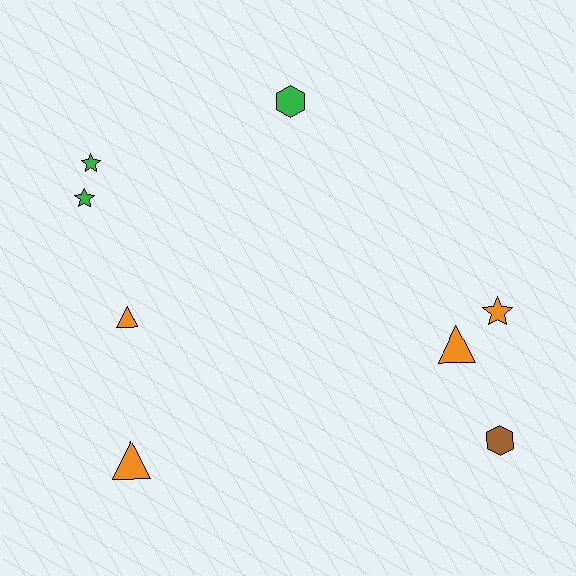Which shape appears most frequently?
Star, with 3 objects.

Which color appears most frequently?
Orange, with 4 objects.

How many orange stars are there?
There is 1 orange star.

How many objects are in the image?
There are 8 objects.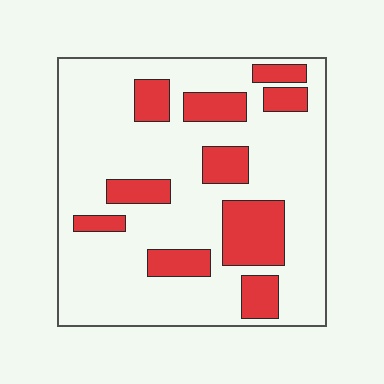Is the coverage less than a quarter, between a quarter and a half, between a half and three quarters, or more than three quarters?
Less than a quarter.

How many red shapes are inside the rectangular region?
10.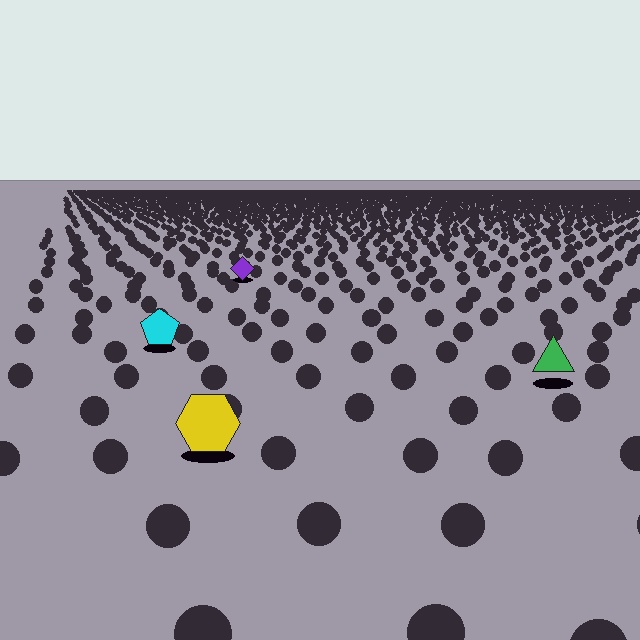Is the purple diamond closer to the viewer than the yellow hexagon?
No. The yellow hexagon is closer — you can tell from the texture gradient: the ground texture is coarser near it.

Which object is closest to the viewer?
The yellow hexagon is closest. The texture marks near it are larger and more spread out.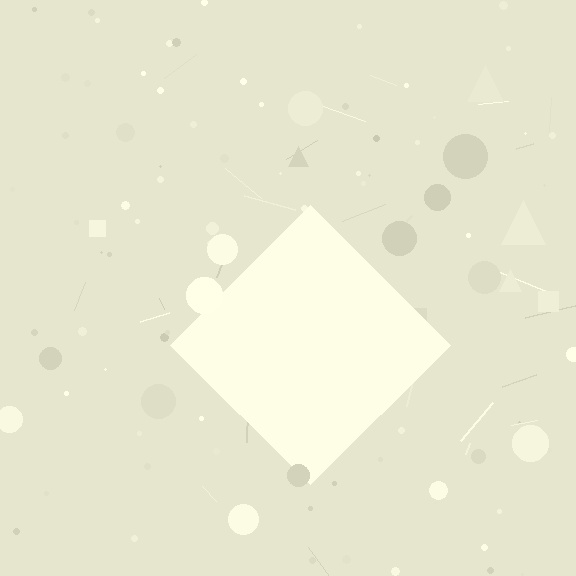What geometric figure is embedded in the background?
A diamond is embedded in the background.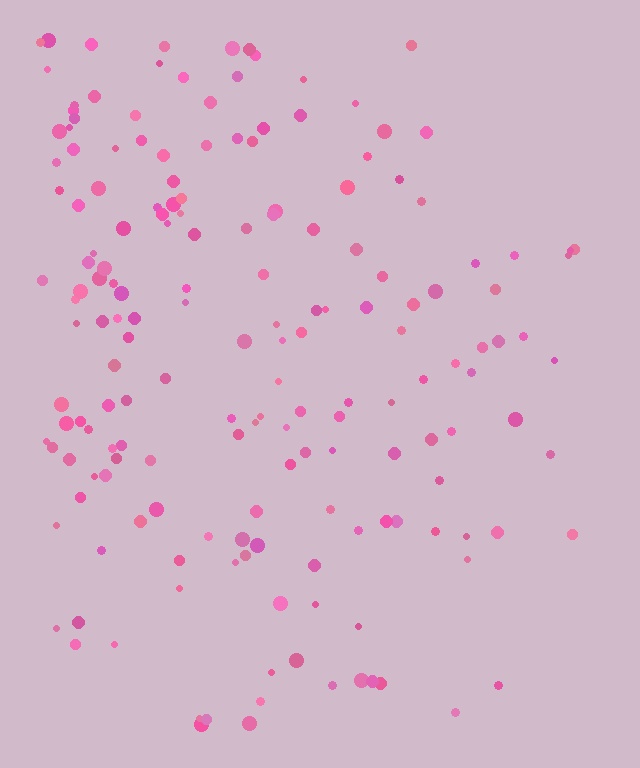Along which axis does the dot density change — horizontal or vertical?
Horizontal.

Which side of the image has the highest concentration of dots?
The left.